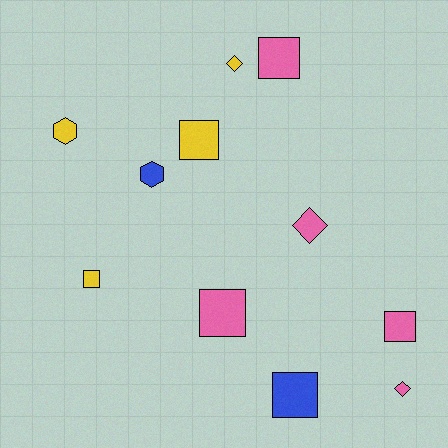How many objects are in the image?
There are 11 objects.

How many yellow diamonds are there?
There is 1 yellow diamond.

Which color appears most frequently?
Pink, with 5 objects.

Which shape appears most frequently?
Square, with 6 objects.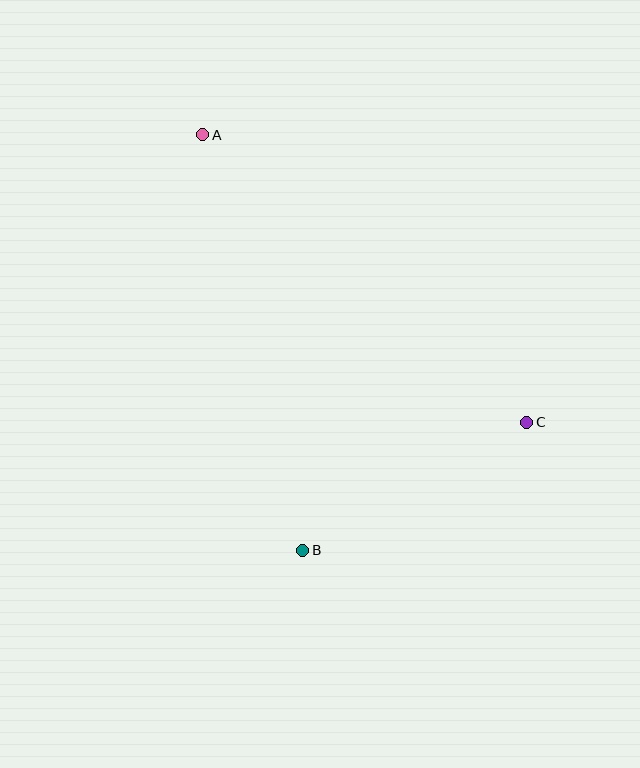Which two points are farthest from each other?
Points A and C are farthest from each other.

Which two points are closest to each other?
Points B and C are closest to each other.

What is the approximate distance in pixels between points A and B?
The distance between A and B is approximately 427 pixels.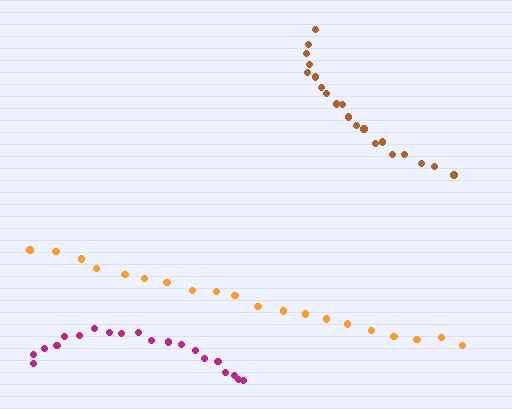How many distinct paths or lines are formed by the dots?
There are 3 distinct paths.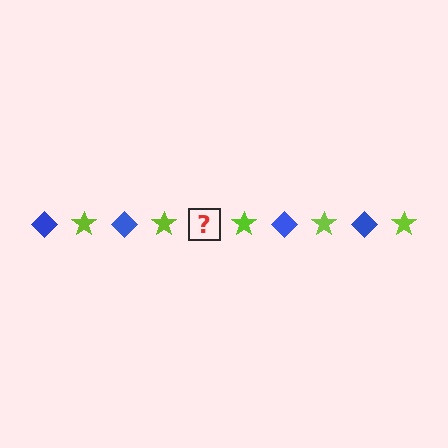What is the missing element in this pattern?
The missing element is a blue diamond.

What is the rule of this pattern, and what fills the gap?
The rule is that the pattern alternates between blue diamond and lime star. The gap should be filled with a blue diamond.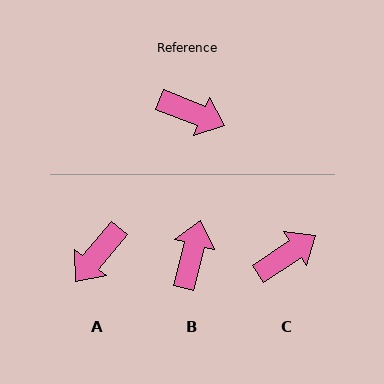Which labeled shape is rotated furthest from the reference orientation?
A, about 108 degrees away.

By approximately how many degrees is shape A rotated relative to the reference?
Approximately 108 degrees clockwise.